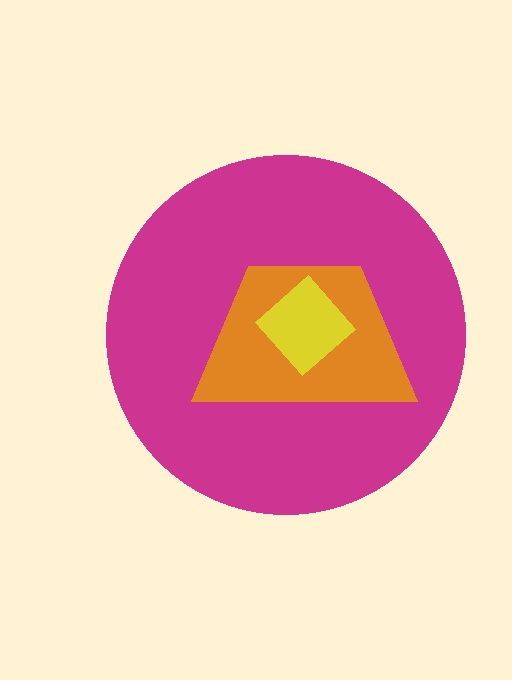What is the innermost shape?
The yellow diamond.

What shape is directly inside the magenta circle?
The orange trapezoid.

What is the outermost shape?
The magenta circle.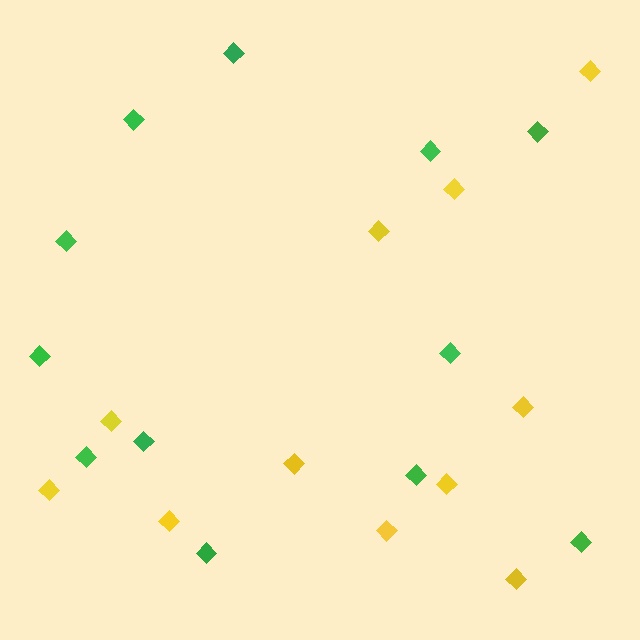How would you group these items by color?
There are 2 groups: one group of yellow diamonds (11) and one group of green diamonds (12).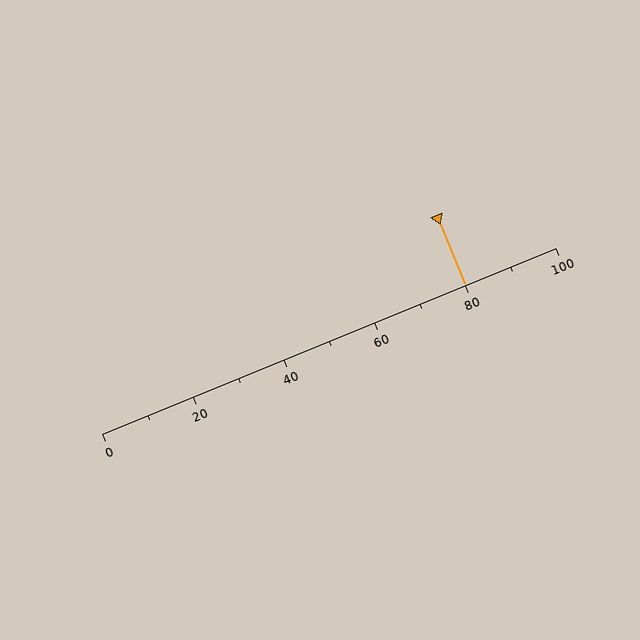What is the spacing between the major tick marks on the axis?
The major ticks are spaced 20 apart.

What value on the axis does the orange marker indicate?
The marker indicates approximately 80.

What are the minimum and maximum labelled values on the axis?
The axis runs from 0 to 100.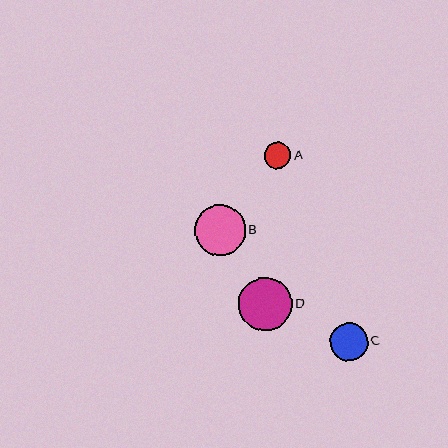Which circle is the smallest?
Circle A is the smallest with a size of approximately 27 pixels.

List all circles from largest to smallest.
From largest to smallest: D, B, C, A.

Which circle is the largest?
Circle D is the largest with a size of approximately 53 pixels.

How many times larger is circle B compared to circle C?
Circle B is approximately 1.3 times the size of circle C.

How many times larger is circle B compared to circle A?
Circle B is approximately 1.9 times the size of circle A.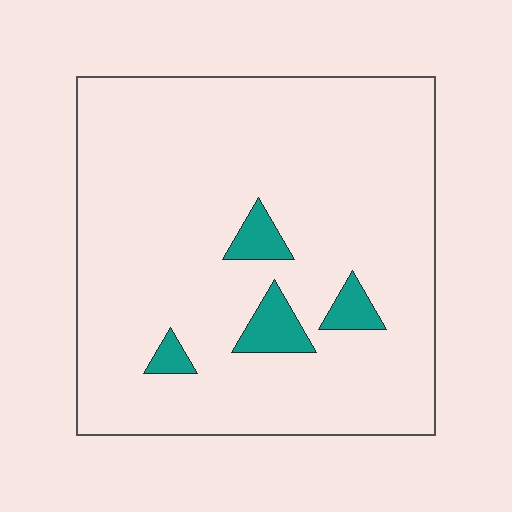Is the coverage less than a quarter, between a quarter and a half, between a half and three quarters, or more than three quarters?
Less than a quarter.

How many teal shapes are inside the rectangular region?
4.